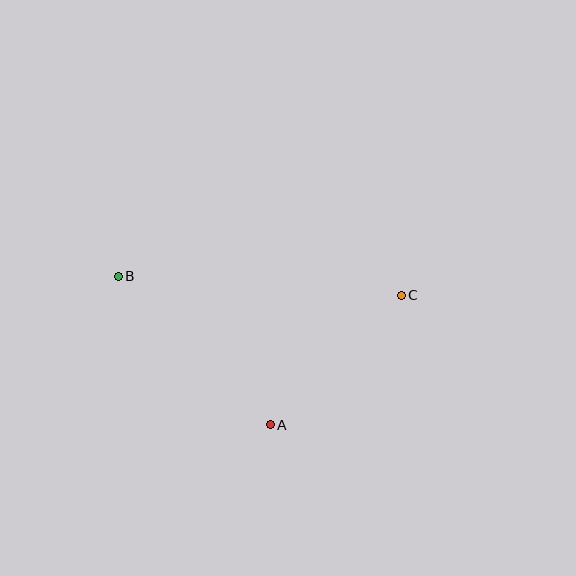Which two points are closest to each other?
Points A and C are closest to each other.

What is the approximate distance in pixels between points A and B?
The distance between A and B is approximately 212 pixels.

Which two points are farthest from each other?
Points B and C are farthest from each other.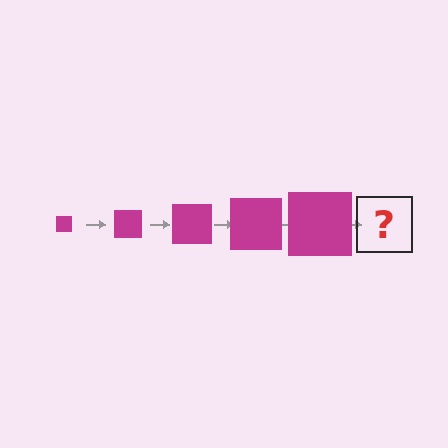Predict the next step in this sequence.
The next step is a magenta square, larger than the previous one.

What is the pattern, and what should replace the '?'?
The pattern is that the square gets progressively larger each step. The '?' should be a magenta square, larger than the previous one.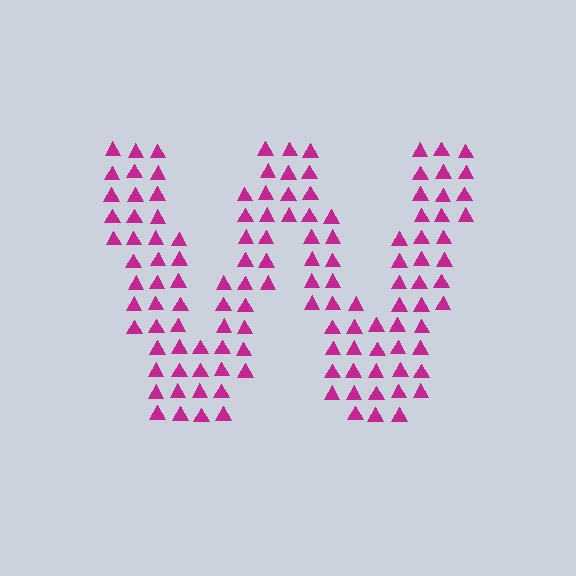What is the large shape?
The large shape is the letter W.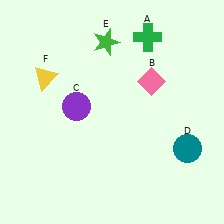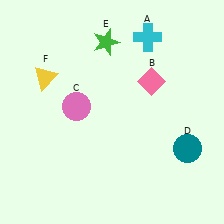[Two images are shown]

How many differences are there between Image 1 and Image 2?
There are 2 differences between the two images.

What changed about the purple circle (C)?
In Image 1, C is purple. In Image 2, it changed to pink.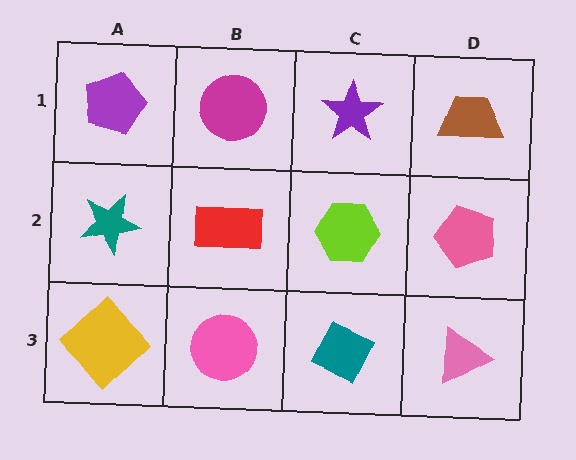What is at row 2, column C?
A lime hexagon.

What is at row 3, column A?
A yellow diamond.